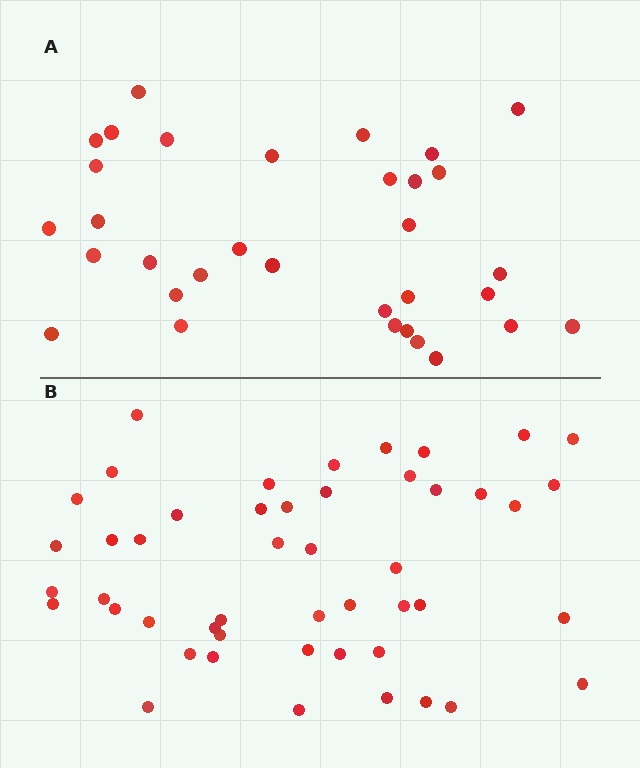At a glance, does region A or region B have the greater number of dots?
Region B (the bottom region) has more dots.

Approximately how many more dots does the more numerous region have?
Region B has approximately 15 more dots than region A.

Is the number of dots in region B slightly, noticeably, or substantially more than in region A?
Region B has substantially more. The ratio is roughly 1.5 to 1.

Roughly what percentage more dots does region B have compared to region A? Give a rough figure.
About 45% more.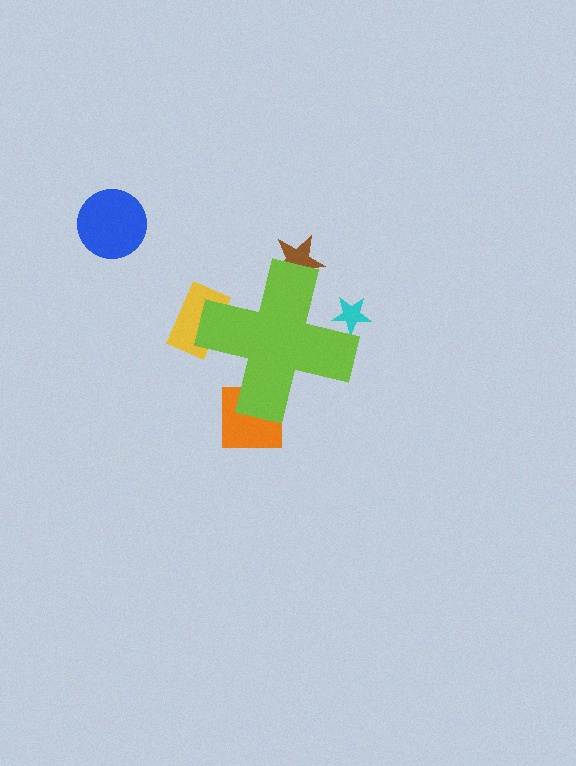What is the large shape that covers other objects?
A lime cross.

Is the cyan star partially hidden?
Yes, the cyan star is partially hidden behind the lime cross.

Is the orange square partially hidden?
Yes, the orange square is partially hidden behind the lime cross.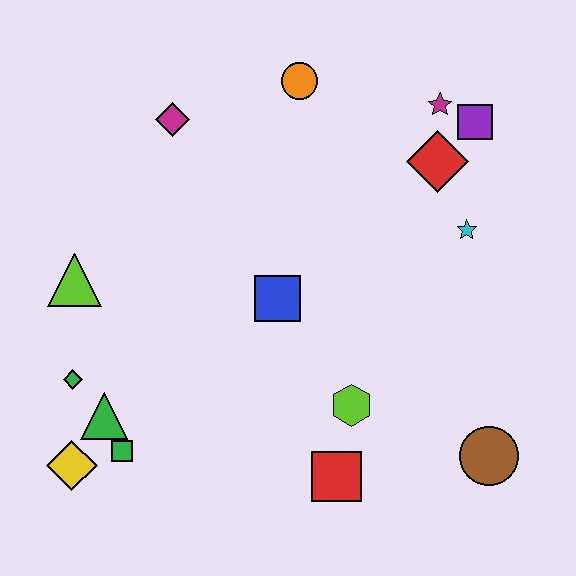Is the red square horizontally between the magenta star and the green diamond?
Yes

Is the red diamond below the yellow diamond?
No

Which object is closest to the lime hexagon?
The red square is closest to the lime hexagon.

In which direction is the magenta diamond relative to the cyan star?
The magenta diamond is to the left of the cyan star.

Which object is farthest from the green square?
The purple square is farthest from the green square.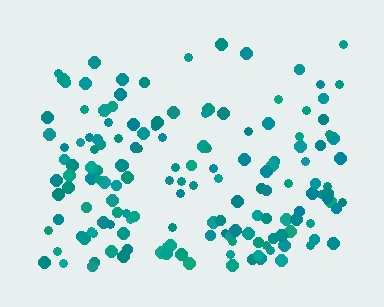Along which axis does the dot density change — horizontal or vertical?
Vertical.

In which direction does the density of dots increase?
From top to bottom, with the bottom side densest.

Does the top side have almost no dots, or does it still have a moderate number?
Still a moderate number, just noticeably fewer than the bottom.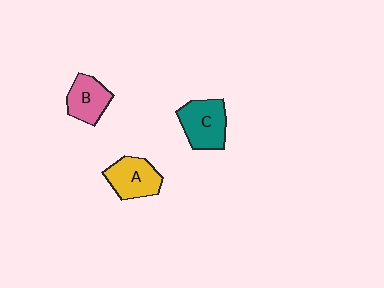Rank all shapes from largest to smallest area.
From largest to smallest: C (teal), A (yellow), B (pink).